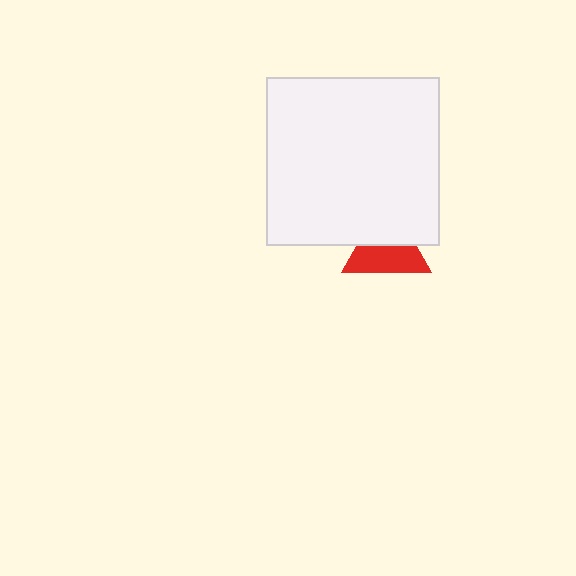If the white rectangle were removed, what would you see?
You would see the complete red triangle.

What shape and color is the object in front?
The object in front is a white rectangle.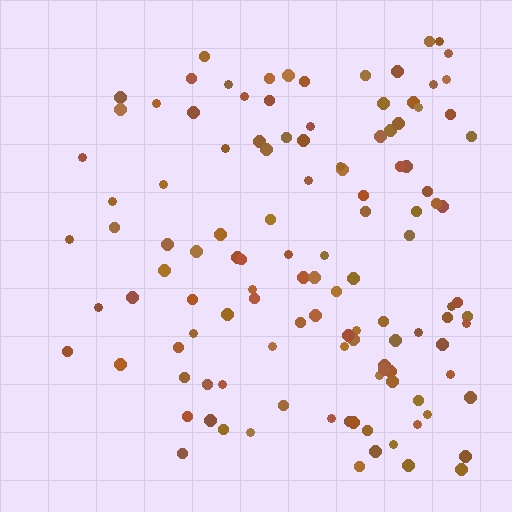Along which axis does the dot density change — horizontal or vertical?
Horizontal.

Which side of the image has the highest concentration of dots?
The right.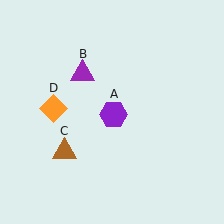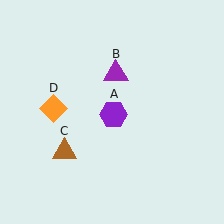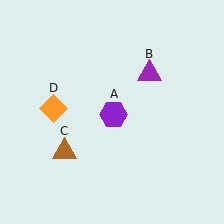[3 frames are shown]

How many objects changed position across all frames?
1 object changed position: purple triangle (object B).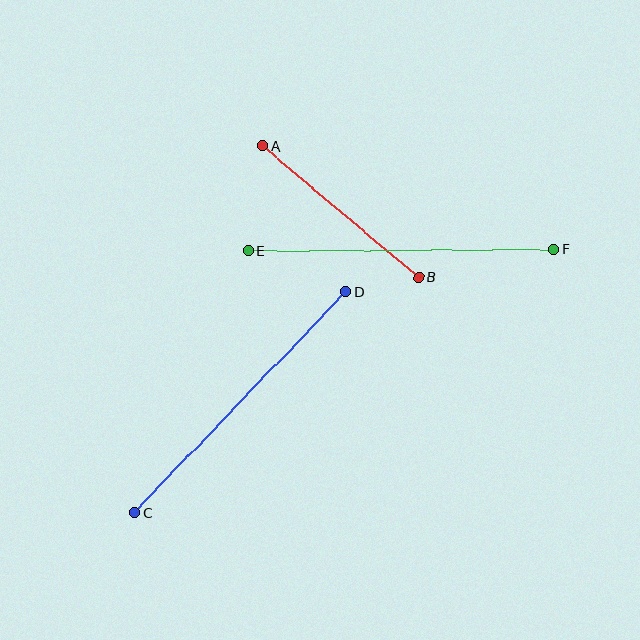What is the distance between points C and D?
The distance is approximately 305 pixels.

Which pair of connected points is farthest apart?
Points C and D are farthest apart.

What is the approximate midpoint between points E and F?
The midpoint is at approximately (401, 250) pixels.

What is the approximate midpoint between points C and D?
The midpoint is at approximately (240, 402) pixels.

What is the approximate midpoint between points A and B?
The midpoint is at approximately (341, 212) pixels.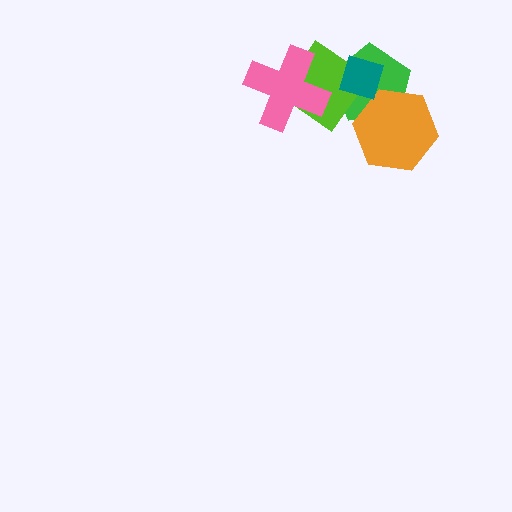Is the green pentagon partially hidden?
Yes, it is partially covered by another shape.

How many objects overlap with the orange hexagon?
1 object overlaps with the orange hexagon.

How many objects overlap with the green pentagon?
3 objects overlap with the green pentagon.